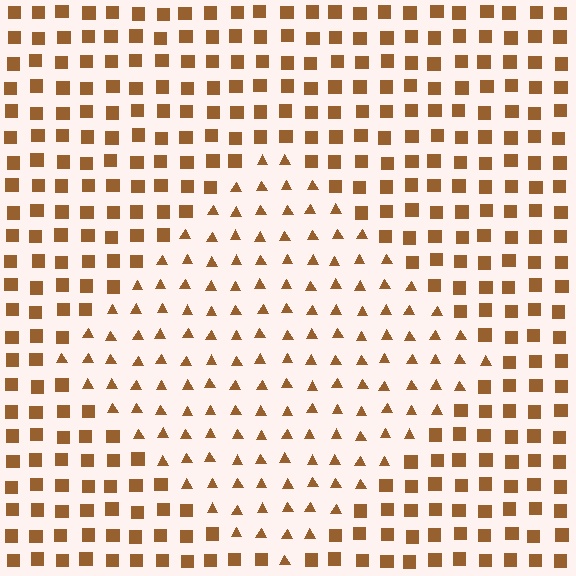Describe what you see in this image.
The image is filled with small brown elements arranged in a uniform grid. A diamond-shaped region contains triangles, while the surrounding area contains squares. The boundary is defined purely by the change in element shape.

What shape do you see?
I see a diamond.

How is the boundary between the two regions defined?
The boundary is defined by a change in element shape: triangles inside vs. squares outside. All elements share the same color and spacing.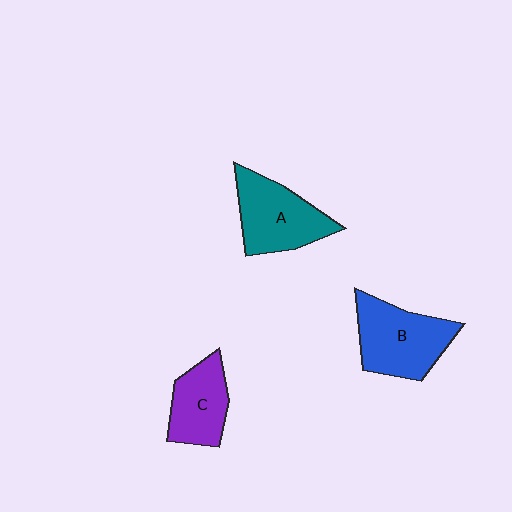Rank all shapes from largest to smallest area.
From largest to smallest: B (blue), A (teal), C (purple).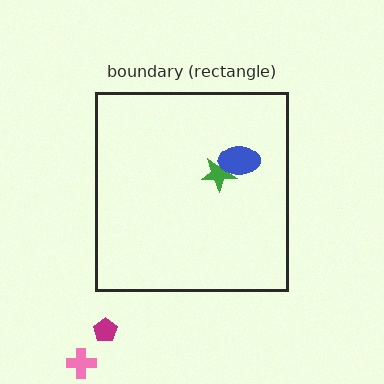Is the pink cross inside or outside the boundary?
Outside.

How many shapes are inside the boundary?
2 inside, 2 outside.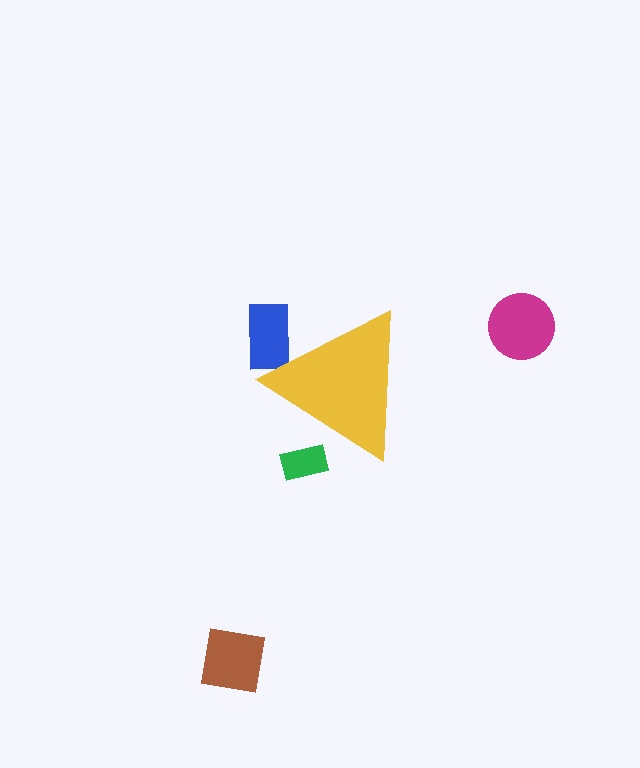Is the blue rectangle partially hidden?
Yes, the blue rectangle is partially hidden behind the yellow triangle.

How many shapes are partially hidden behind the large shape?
2 shapes are partially hidden.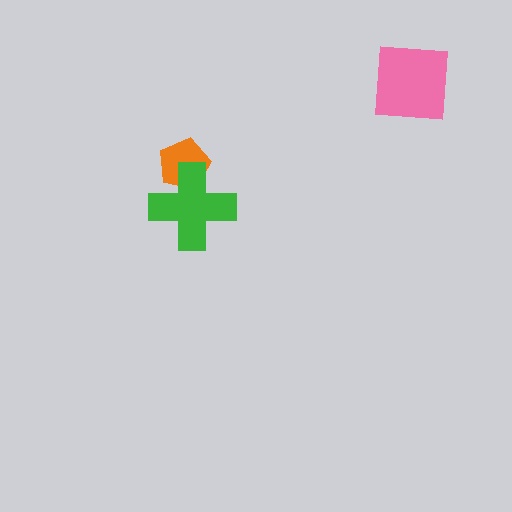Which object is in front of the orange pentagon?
The green cross is in front of the orange pentagon.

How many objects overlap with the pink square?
0 objects overlap with the pink square.